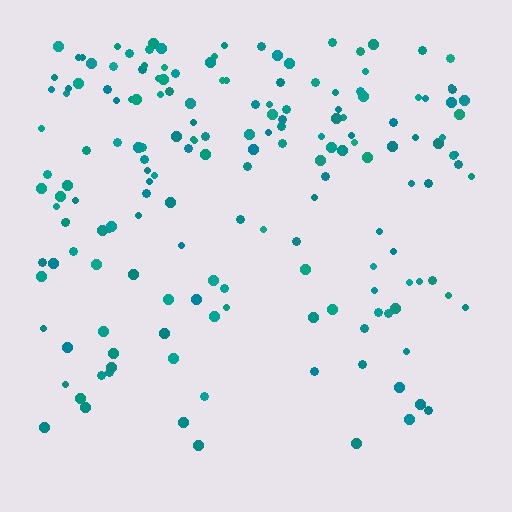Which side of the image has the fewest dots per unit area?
The bottom.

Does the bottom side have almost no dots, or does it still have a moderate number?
Still a moderate number, just noticeably fewer than the top.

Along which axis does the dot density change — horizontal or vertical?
Vertical.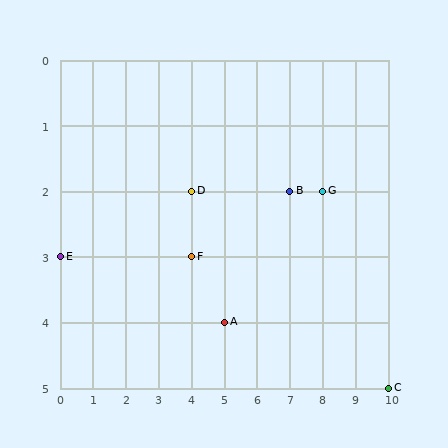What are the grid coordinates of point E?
Point E is at grid coordinates (0, 3).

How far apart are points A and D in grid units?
Points A and D are 1 column and 2 rows apart (about 2.2 grid units diagonally).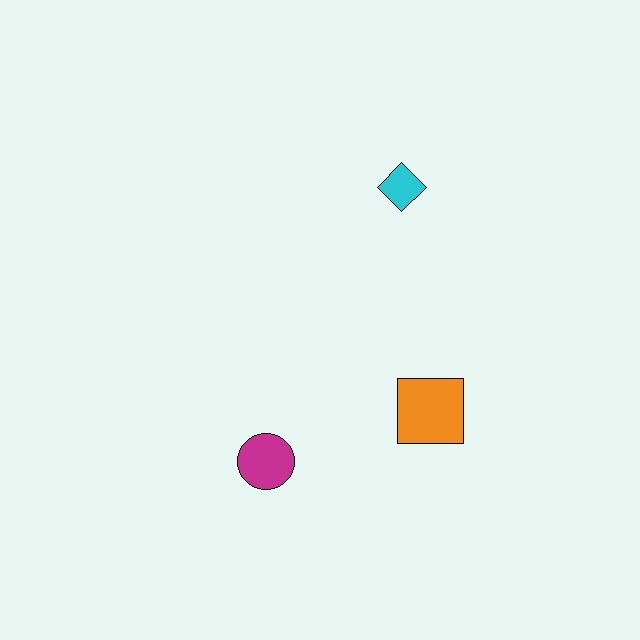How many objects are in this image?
There are 3 objects.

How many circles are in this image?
There is 1 circle.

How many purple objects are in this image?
There are no purple objects.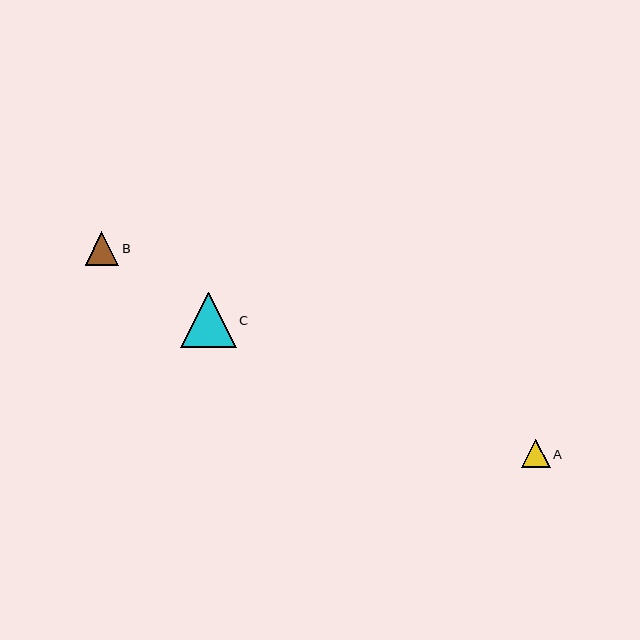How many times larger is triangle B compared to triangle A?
Triangle B is approximately 1.2 times the size of triangle A.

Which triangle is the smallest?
Triangle A is the smallest with a size of approximately 28 pixels.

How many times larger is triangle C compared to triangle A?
Triangle C is approximately 2.0 times the size of triangle A.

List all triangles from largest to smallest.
From largest to smallest: C, B, A.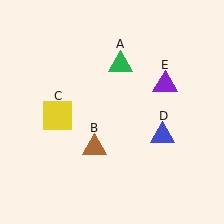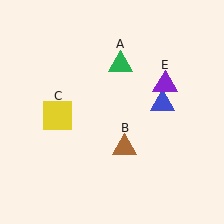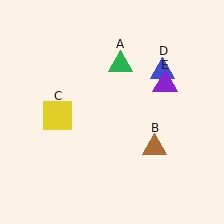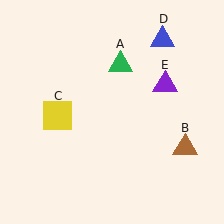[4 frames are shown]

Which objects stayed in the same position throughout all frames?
Green triangle (object A) and yellow square (object C) and purple triangle (object E) remained stationary.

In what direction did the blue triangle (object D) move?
The blue triangle (object D) moved up.